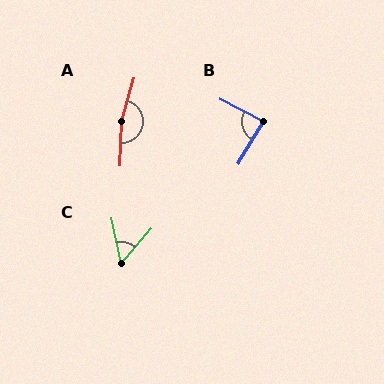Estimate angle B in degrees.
Approximately 86 degrees.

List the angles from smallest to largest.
C (53°), B (86°), A (167°).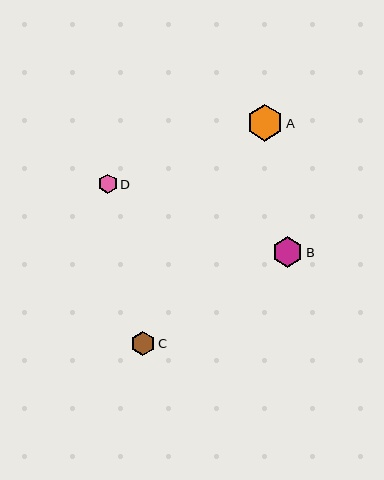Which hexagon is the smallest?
Hexagon D is the smallest with a size of approximately 19 pixels.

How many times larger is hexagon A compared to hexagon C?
Hexagon A is approximately 1.5 times the size of hexagon C.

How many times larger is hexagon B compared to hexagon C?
Hexagon B is approximately 1.3 times the size of hexagon C.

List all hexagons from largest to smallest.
From largest to smallest: A, B, C, D.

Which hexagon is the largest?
Hexagon A is the largest with a size of approximately 36 pixels.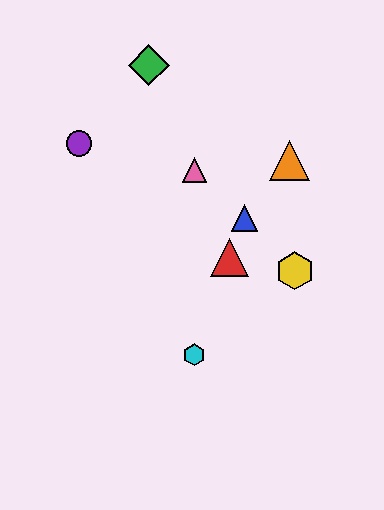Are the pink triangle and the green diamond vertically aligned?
No, the pink triangle is at x≈194 and the green diamond is at x≈149.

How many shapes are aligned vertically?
2 shapes (the cyan hexagon, the pink triangle) are aligned vertically.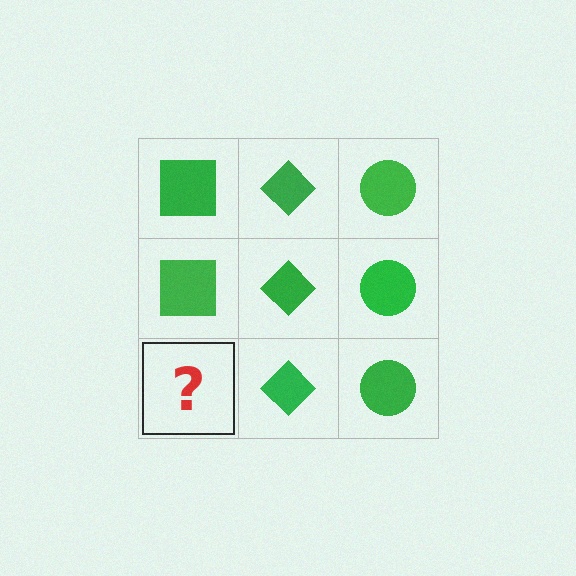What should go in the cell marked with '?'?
The missing cell should contain a green square.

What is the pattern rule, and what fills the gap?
The rule is that each column has a consistent shape. The gap should be filled with a green square.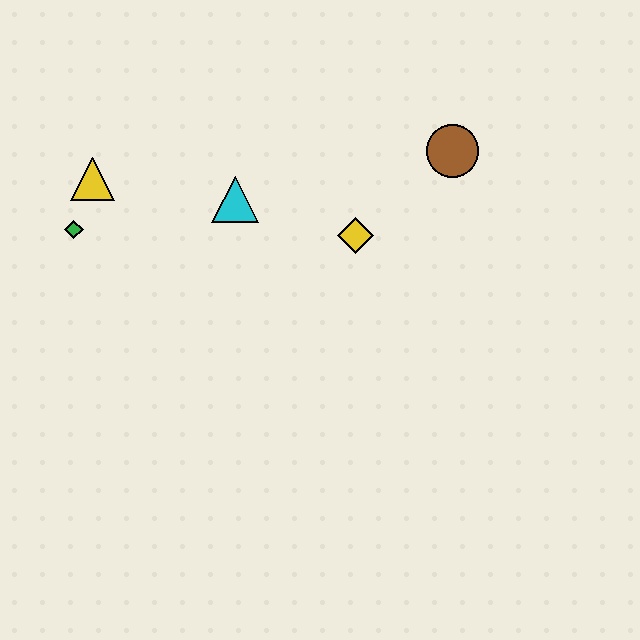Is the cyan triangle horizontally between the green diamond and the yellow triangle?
No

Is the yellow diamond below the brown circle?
Yes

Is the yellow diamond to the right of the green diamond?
Yes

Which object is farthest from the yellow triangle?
The brown circle is farthest from the yellow triangle.